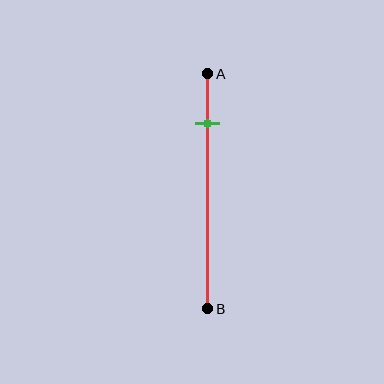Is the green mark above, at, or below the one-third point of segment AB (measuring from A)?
The green mark is above the one-third point of segment AB.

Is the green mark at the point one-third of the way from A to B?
No, the mark is at about 20% from A, not at the 33% one-third point.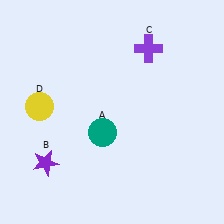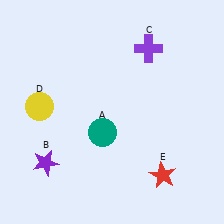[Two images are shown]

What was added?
A red star (E) was added in Image 2.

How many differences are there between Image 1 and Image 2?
There is 1 difference between the two images.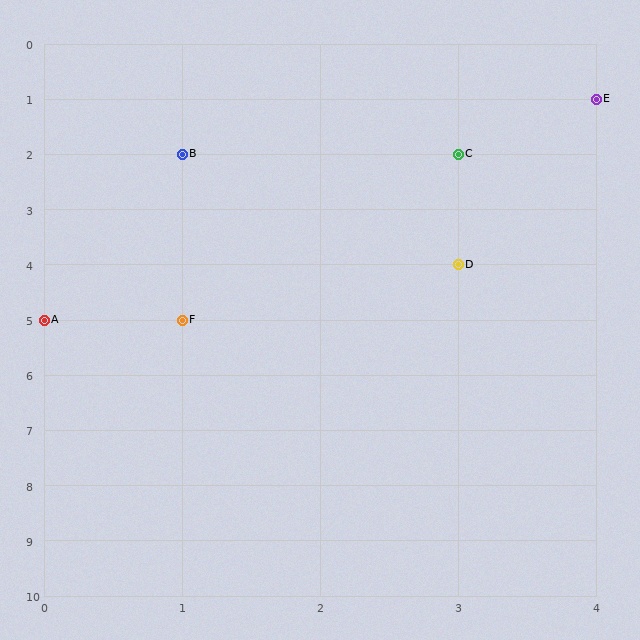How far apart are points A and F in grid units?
Points A and F are 1 column apart.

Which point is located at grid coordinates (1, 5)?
Point F is at (1, 5).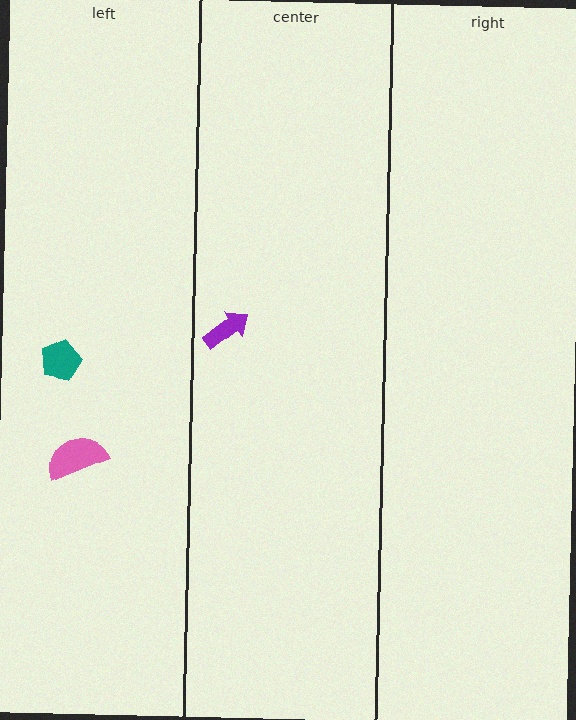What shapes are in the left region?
The teal pentagon, the pink semicircle.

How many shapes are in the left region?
2.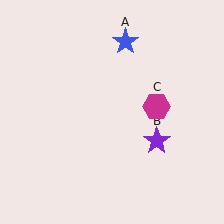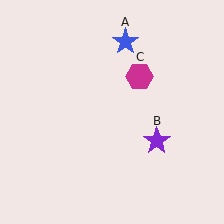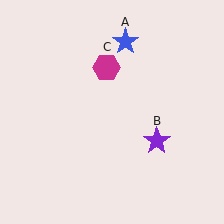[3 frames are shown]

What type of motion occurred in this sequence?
The magenta hexagon (object C) rotated counterclockwise around the center of the scene.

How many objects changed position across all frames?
1 object changed position: magenta hexagon (object C).